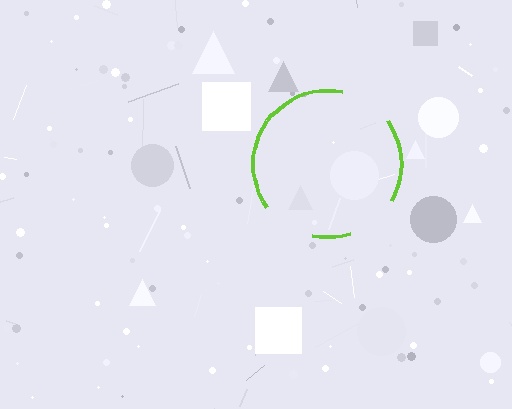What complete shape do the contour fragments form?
The contour fragments form a circle.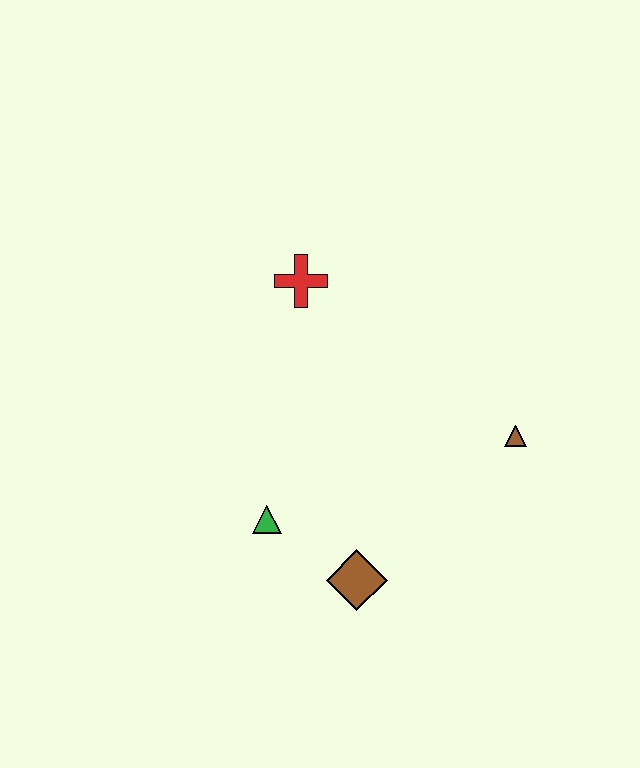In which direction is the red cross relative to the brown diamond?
The red cross is above the brown diamond.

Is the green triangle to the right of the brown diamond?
No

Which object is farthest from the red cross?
The brown diamond is farthest from the red cross.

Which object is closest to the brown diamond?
The green triangle is closest to the brown diamond.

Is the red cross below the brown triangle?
No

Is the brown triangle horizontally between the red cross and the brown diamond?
No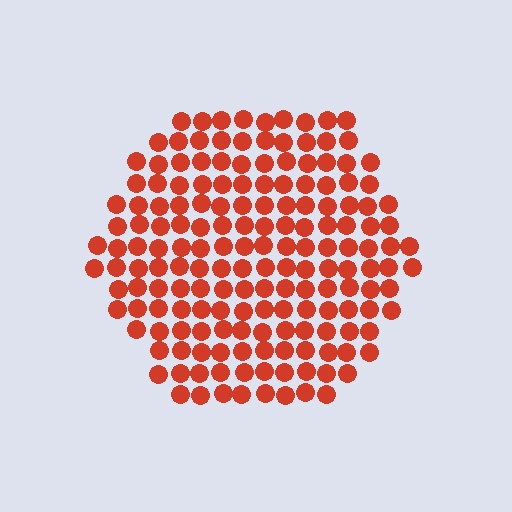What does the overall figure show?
The overall figure shows a hexagon.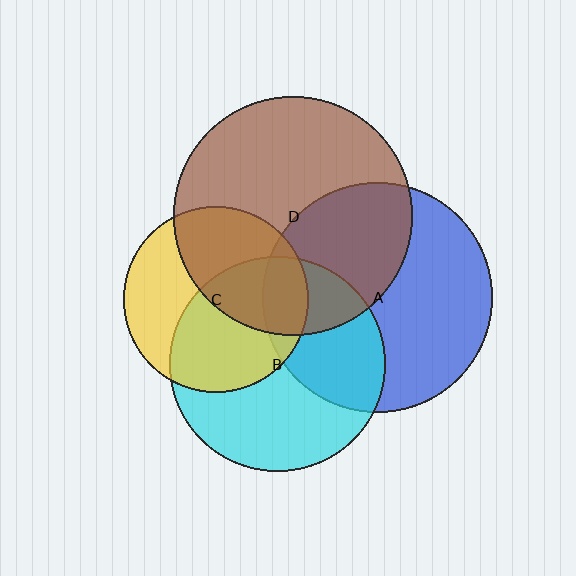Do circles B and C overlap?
Yes.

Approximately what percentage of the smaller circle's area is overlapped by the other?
Approximately 50%.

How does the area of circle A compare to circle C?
Approximately 1.5 times.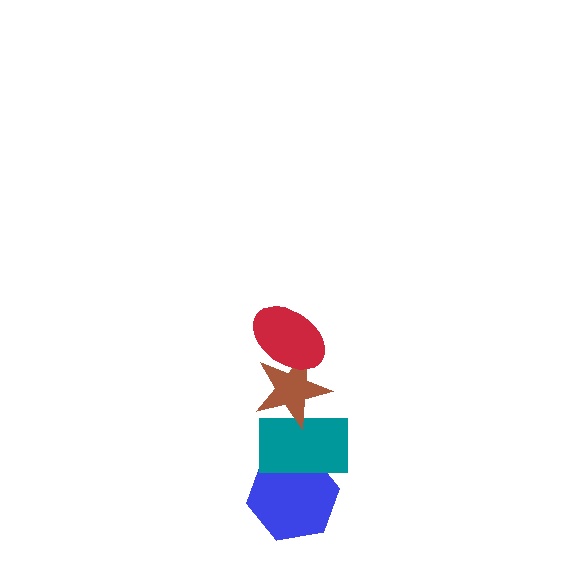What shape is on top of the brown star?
The red ellipse is on top of the brown star.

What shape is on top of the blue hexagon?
The teal rectangle is on top of the blue hexagon.